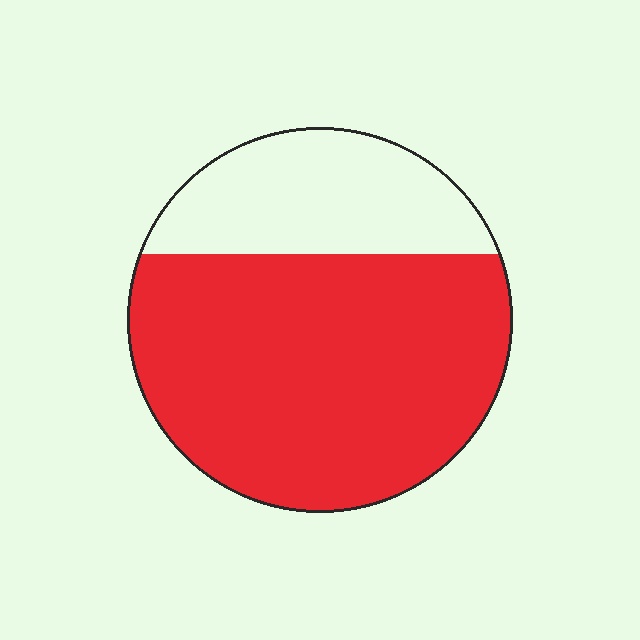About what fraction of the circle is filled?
About three quarters (3/4).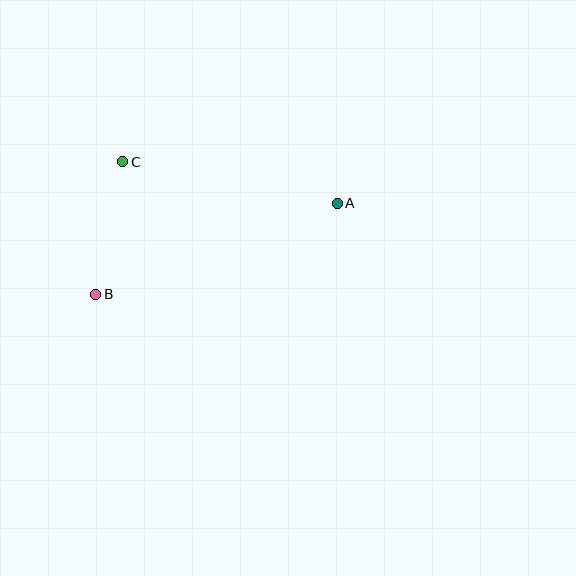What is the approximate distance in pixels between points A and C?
The distance between A and C is approximately 219 pixels.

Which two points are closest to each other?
Points B and C are closest to each other.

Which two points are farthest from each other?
Points A and B are farthest from each other.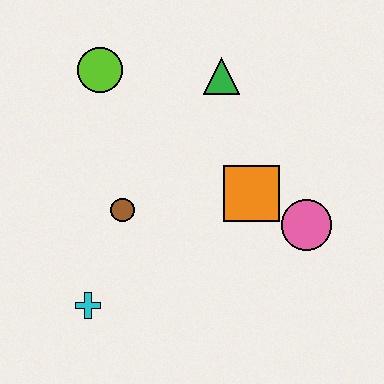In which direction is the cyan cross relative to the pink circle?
The cyan cross is to the left of the pink circle.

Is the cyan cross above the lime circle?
No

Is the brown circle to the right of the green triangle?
No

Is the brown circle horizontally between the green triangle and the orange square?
No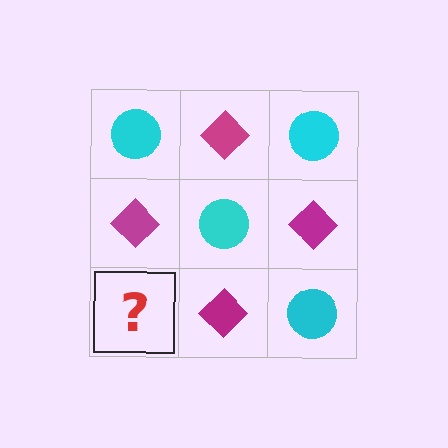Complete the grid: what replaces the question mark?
The question mark should be replaced with a cyan circle.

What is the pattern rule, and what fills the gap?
The rule is that it alternates cyan circle and magenta diamond in a checkerboard pattern. The gap should be filled with a cyan circle.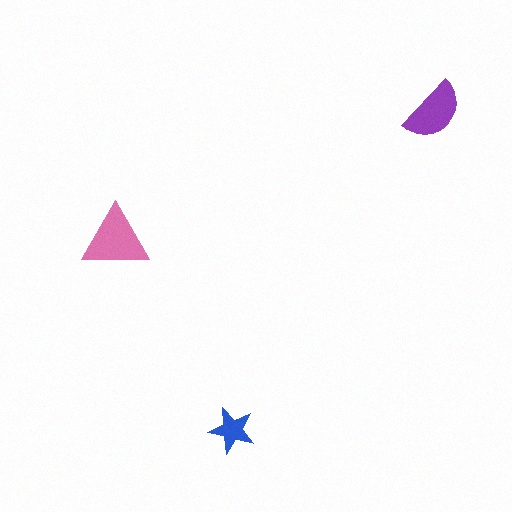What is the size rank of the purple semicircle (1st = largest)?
2nd.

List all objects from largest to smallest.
The pink triangle, the purple semicircle, the blue star.